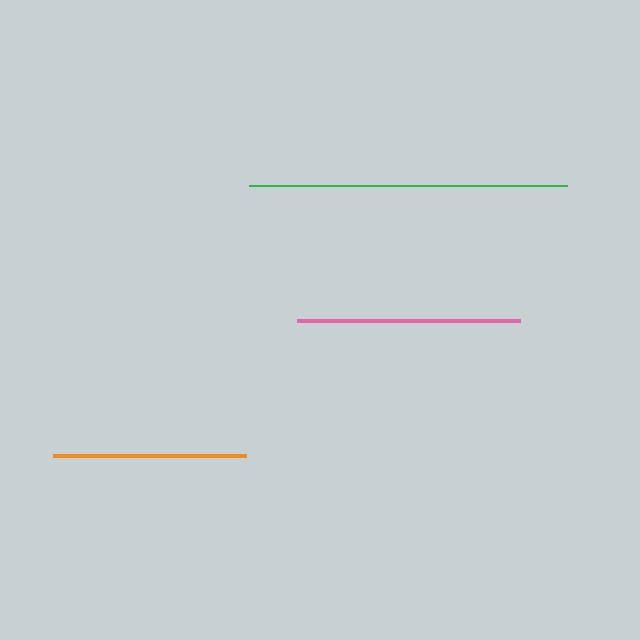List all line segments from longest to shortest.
From longest to shortest: green, pink, orange.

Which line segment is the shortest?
The orange line is the shortest at approximately 193 pixels.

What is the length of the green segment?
The green segment is approximately 317 pixels long.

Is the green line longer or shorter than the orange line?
The green line is longer than the orange line.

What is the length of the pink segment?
The pink segment is approximately 223 pixels long.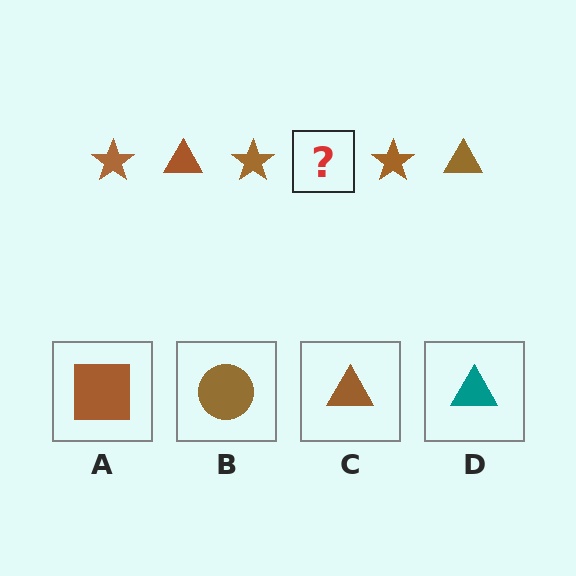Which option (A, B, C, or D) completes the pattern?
C.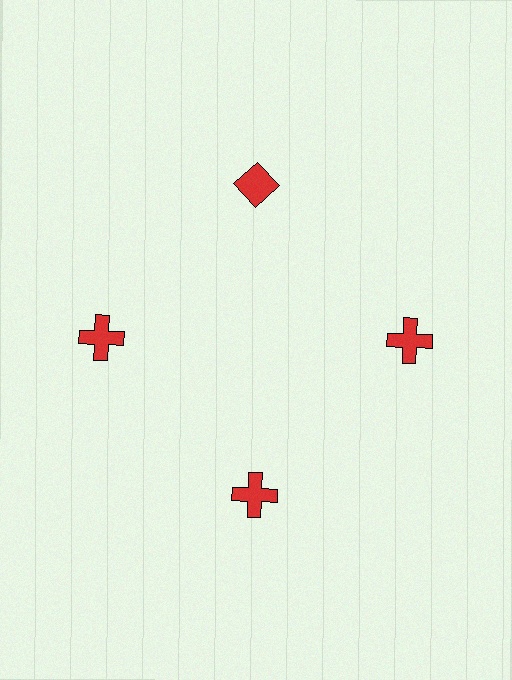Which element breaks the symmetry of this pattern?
The red diamond at roughly the 12 o'clock position breaks the symmetry. All other shapes are red crosses.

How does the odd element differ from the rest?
It has a different shape: diamond instead of cross.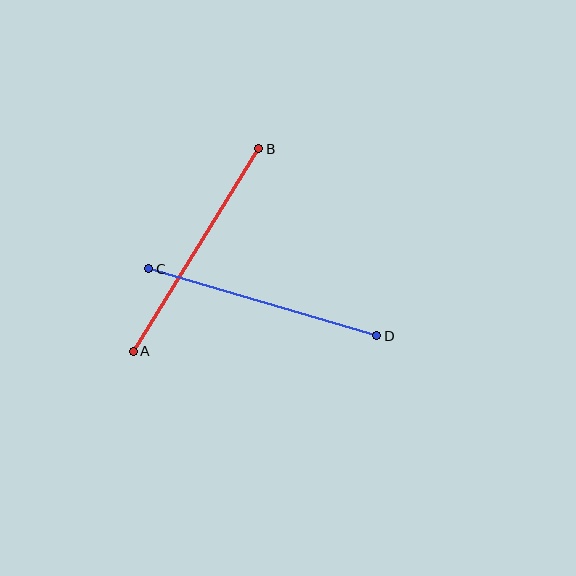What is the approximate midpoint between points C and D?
The midpoint is at approximately (263, 302) pixels.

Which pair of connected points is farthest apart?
Points A and B are farthest apart.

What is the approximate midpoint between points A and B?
The midpoint is at approximately (196, 250) pixels.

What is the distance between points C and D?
The distance is approximately 237 pixels.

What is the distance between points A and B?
The distance is approximately 238 pixels.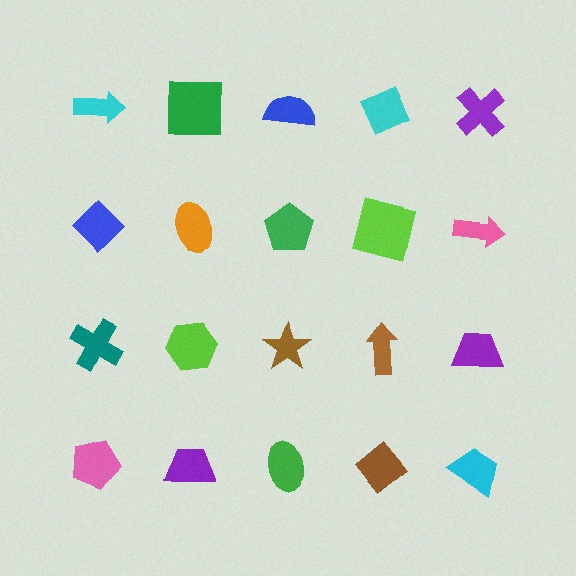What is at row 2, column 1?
A blue diamond.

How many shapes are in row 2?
5 shapes.